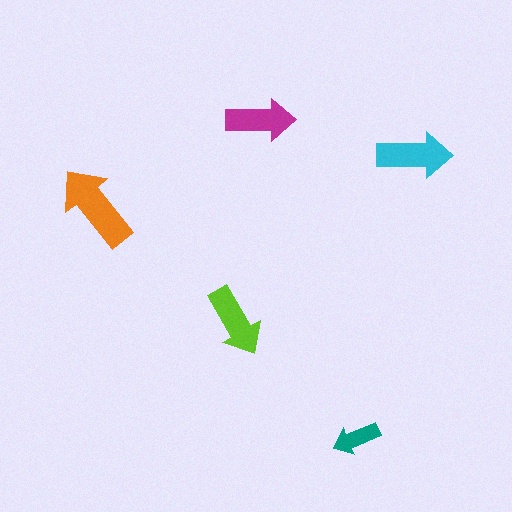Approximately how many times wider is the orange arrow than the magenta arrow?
About 1.5 times wider.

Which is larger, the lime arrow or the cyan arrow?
The cyan one.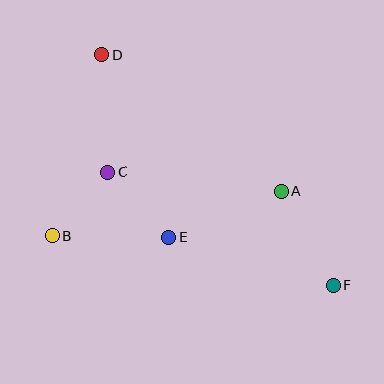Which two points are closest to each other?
Points B and C are closest to each other.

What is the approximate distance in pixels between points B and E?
The distance between B and E is approximately 117 pixels.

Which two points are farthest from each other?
Points D and F are farthest from each other.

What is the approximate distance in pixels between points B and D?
The distance between B and D is approximately 188 pixels.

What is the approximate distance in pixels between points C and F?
The distance between C and F is approximately 252 pixels.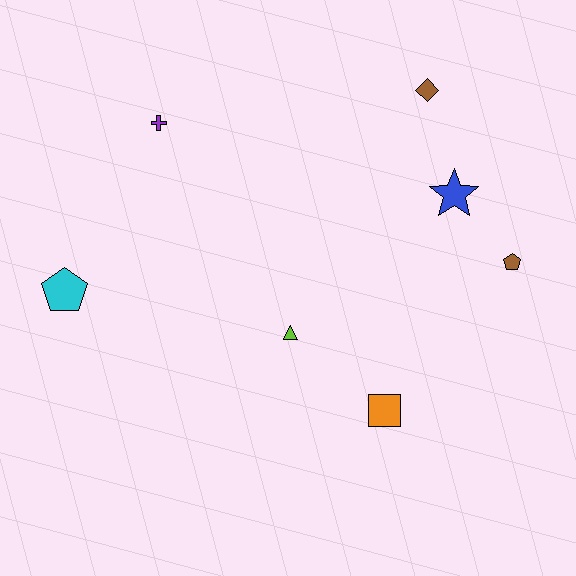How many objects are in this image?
There are 7 objects.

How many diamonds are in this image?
There is 1 diamond.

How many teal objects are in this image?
There are no teal objects.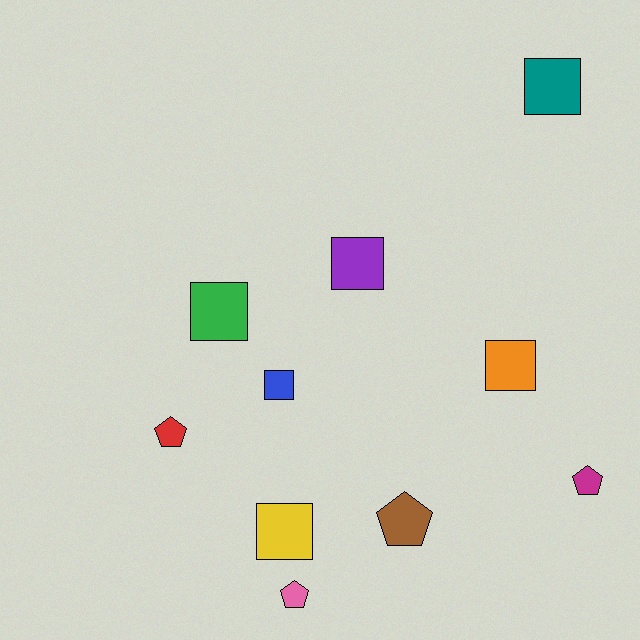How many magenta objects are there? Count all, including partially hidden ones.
There is 1 magenta object.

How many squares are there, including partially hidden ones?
There are 6 squares.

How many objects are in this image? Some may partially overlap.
There are 10 objects.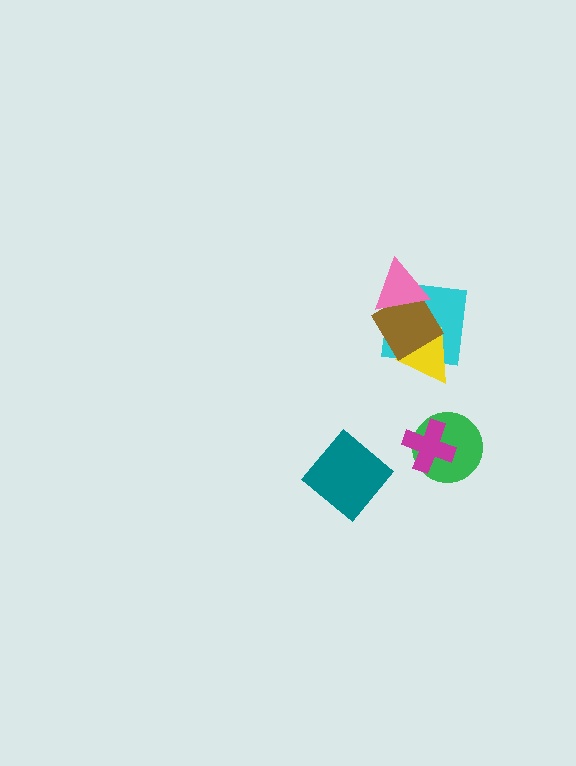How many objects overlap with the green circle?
1 object overlaps with the green circle.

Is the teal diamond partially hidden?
No, no other shape covers it.